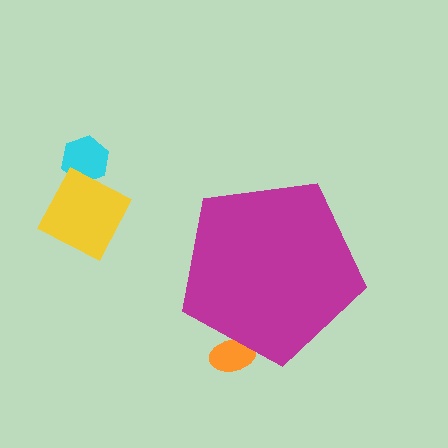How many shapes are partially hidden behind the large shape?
1 shape is partially hidden.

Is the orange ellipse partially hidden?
Yes, the orange ellipse is partially hidden behind the magenta pentagon.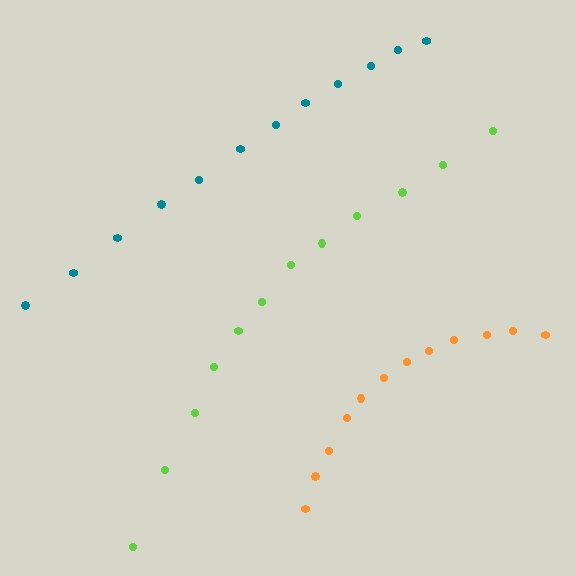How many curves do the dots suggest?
There are 3 distinct paths.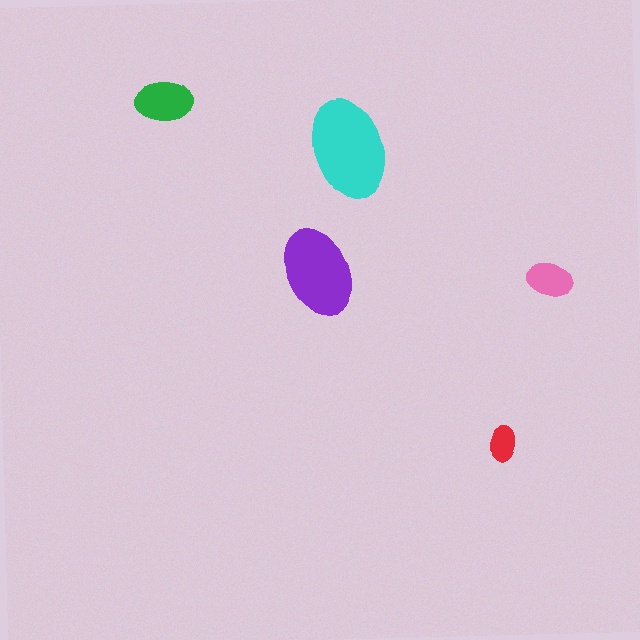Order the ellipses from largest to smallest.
the cyan one, the purple one, the green one, the pink one, the red one.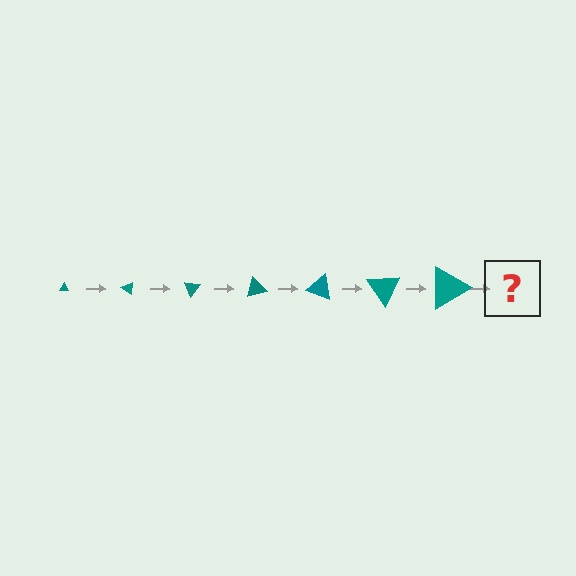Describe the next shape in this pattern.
It should be a triangle, larger than the previous one and rotated 245 degrees from the start.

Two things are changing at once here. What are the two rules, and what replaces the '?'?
The two rules are that the triangle grows larger each step and it rotates 35 degrees each step. The '?' should be a triangle, larger than the previous one and rotated 245 degrees from the start.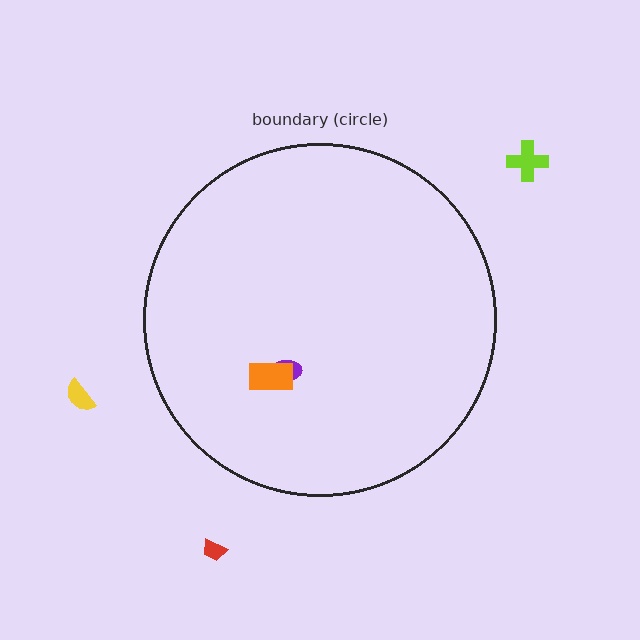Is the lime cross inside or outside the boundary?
Outside.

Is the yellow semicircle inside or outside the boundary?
Outside.